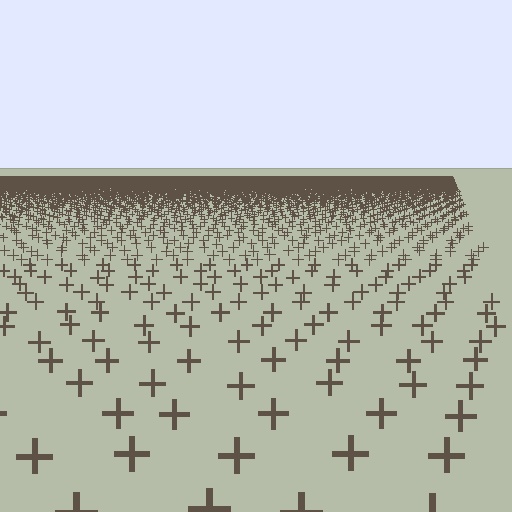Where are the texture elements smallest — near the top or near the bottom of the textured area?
Near the top.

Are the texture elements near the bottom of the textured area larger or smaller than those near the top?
Larger. Near the bottom, elements are closer to the viewer and appear at a bigger on-screen size.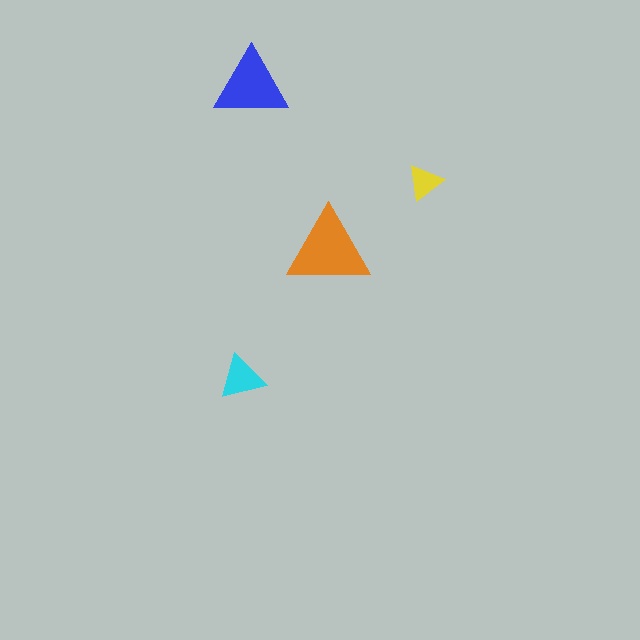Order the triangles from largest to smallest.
the orange one, the blue one, the cyan one, the yellow one.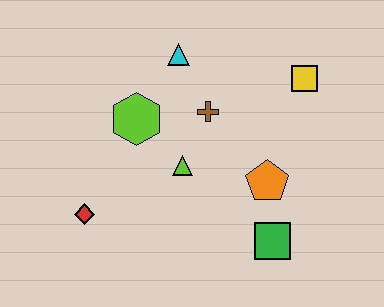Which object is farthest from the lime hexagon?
The green square is farthest from the lime hexagon.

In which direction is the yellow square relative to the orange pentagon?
The yellow square is above the orange pentagon.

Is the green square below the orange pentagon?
Yes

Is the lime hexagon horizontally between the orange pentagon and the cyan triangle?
No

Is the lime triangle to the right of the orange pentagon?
No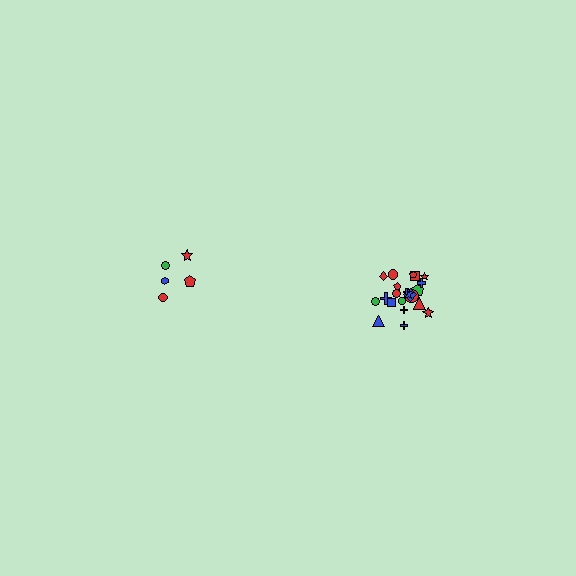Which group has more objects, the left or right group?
The right group.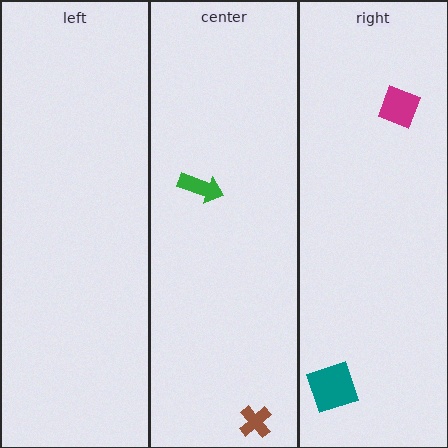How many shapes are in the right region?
2.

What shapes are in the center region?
The green arrow, the brown cross.